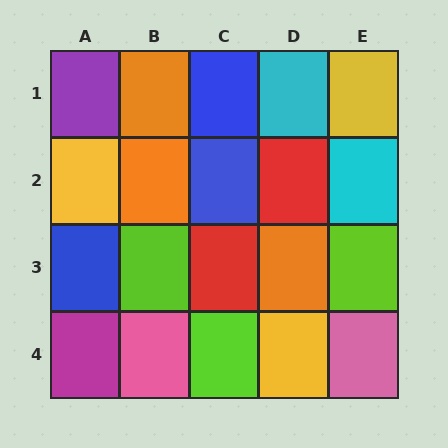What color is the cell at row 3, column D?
Orange.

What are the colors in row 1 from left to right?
Purple, orange, blue, cyan, yellow.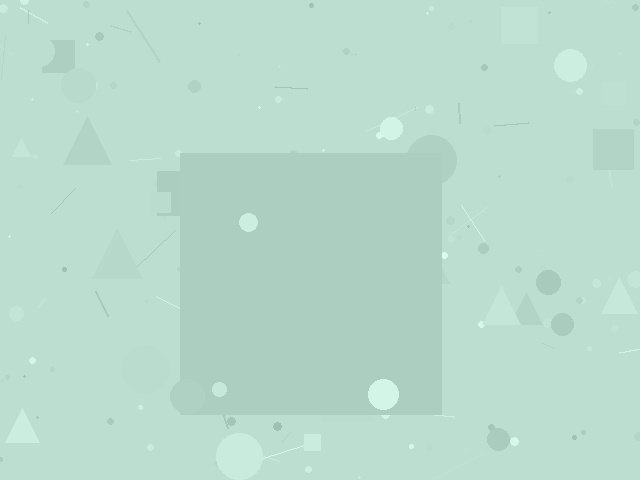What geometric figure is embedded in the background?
A square is embedded in the background.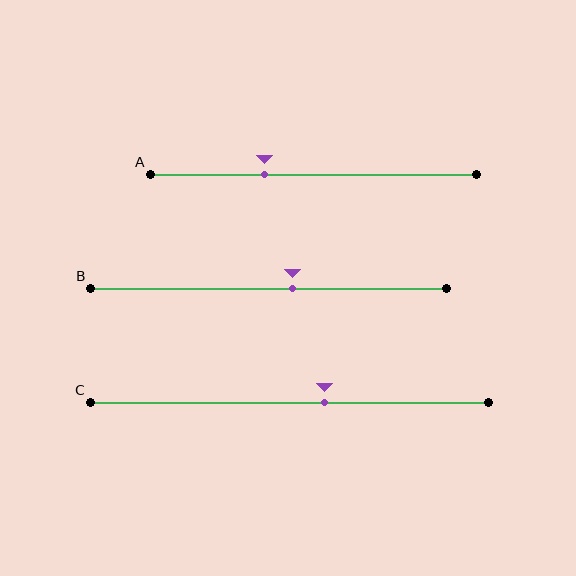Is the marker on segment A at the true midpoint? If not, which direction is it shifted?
No, the marker on segment A is shifted to the left by about 15% of the segment length.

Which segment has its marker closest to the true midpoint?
Segment B has its marker closest to the true midpoint.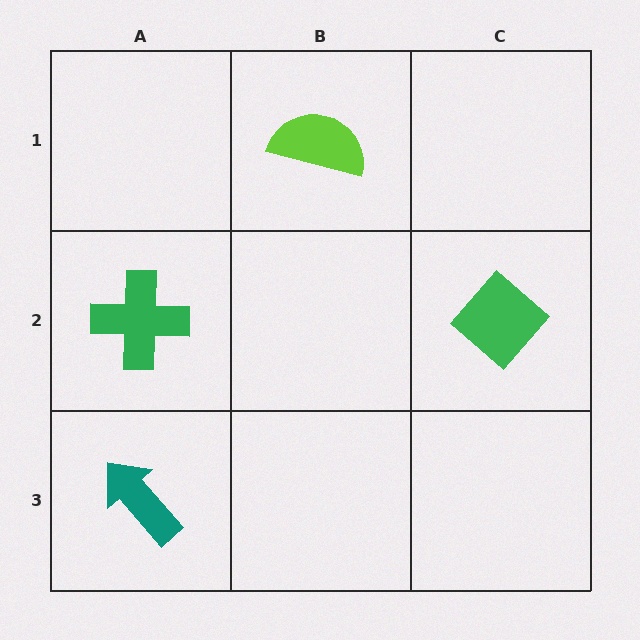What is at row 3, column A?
A teal arrow.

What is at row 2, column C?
A green diamond.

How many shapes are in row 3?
1 shape.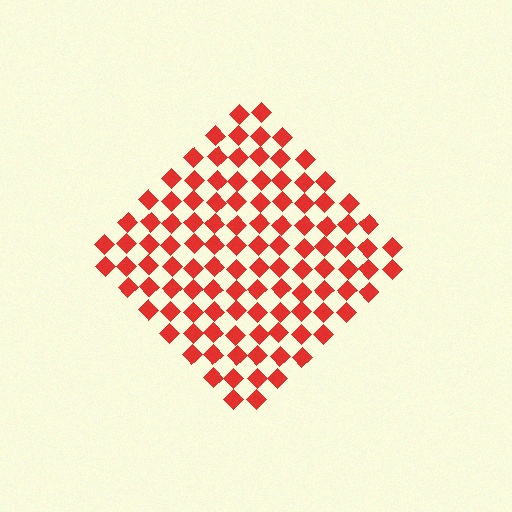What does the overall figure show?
The overall figure shows a diamond.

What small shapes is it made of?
It is made of small diamonds.